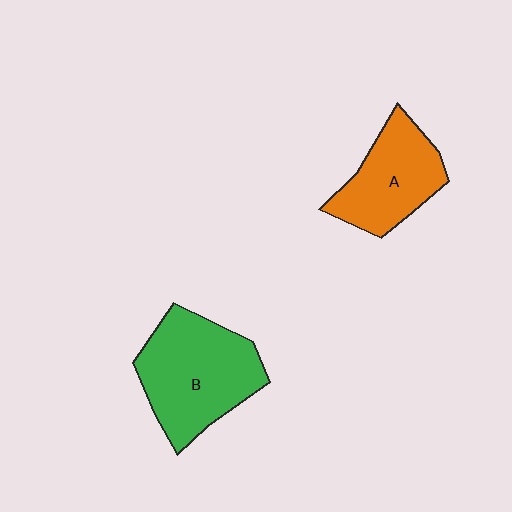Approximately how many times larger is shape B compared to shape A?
Approximately 1.4 times.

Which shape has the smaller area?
Shape A (orange).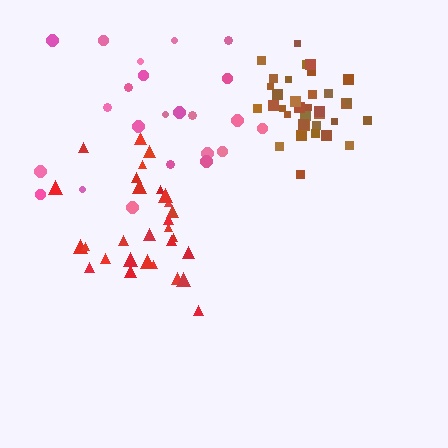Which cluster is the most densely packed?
Brown.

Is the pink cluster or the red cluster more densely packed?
Red.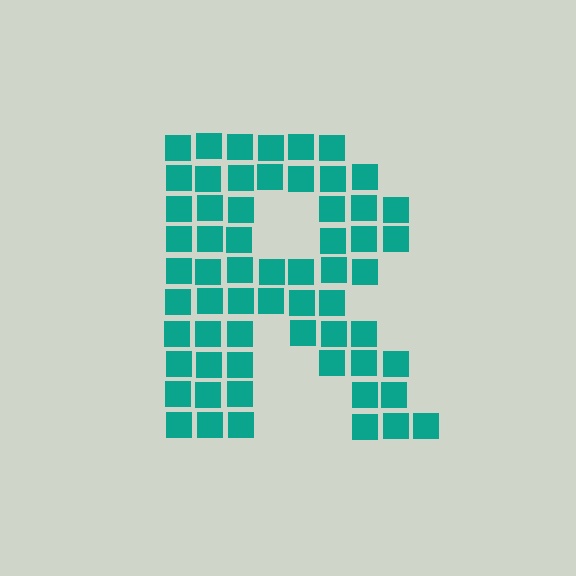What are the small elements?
The small elements are squares.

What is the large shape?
The large shape is the letter R.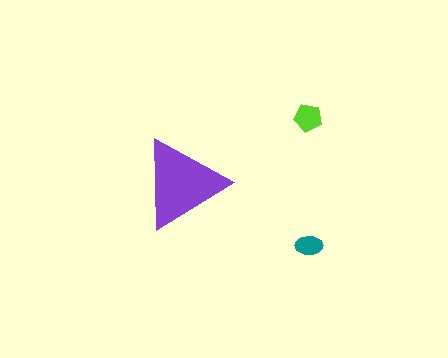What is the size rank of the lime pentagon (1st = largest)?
2nd.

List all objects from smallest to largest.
The teal ellipse, the lime pentagon, the purple triangle.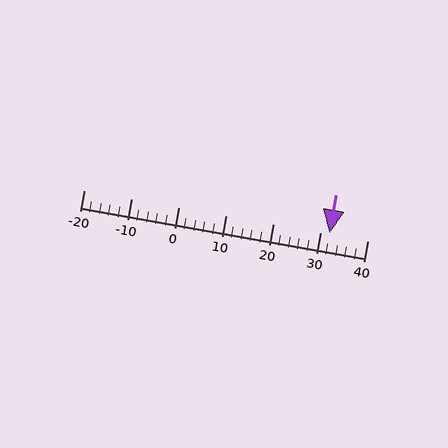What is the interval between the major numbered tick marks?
The major tick marks are spaced 10 units apart.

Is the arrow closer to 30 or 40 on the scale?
The arrow is closer to 30.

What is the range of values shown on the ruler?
The ruler shows values from -20 to 40.